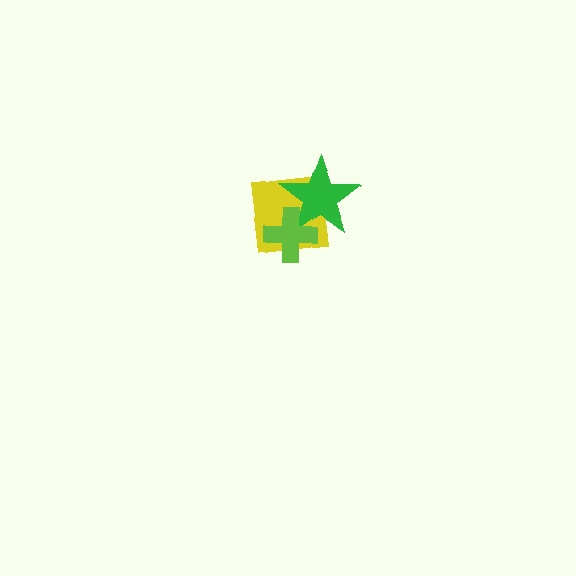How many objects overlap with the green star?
2 objects overlap with the green star.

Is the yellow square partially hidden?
Yes, it is partially covered by another shape.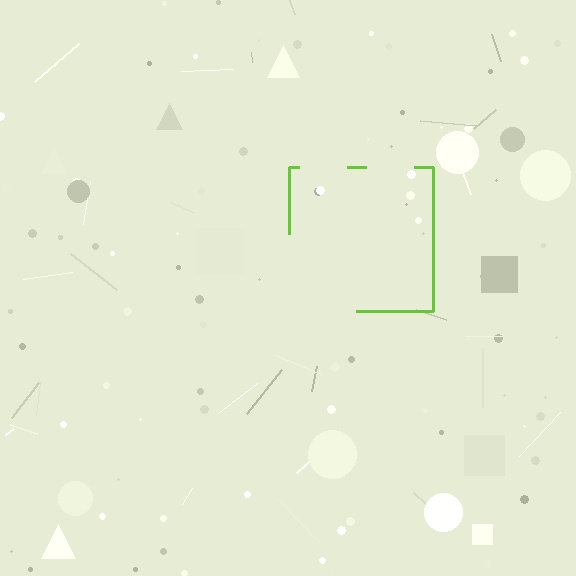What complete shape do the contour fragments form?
The contour fragments form a square.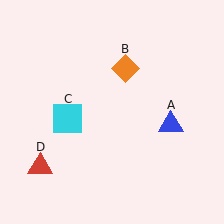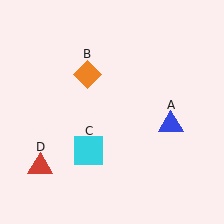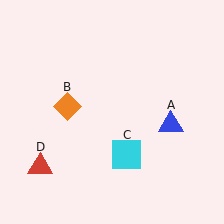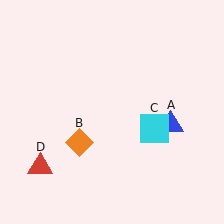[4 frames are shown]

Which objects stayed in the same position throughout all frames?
Blue triangle (object A) and red triangle (object D) remained stationary.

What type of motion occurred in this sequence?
The orange diamond (object B), cyan square (object C) rotated counterclockwise around the center of the scene.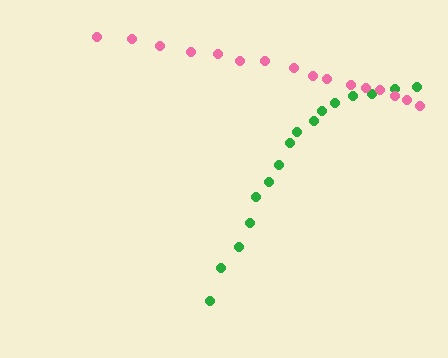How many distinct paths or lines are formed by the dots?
There are 2 distinct paths.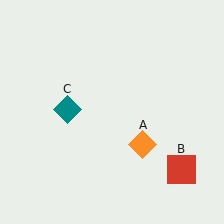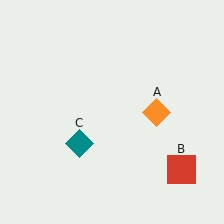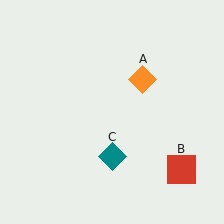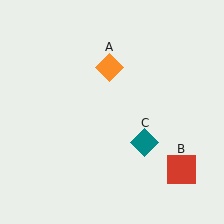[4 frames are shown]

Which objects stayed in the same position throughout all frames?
Red square (object B) remained stationary.